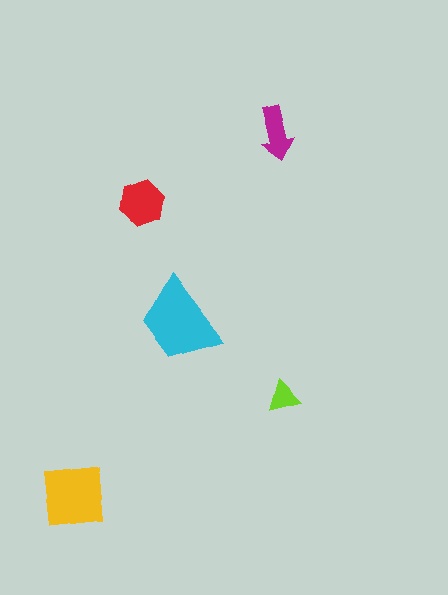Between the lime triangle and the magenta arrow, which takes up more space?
The magenta arrow.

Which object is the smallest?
The lime triangle.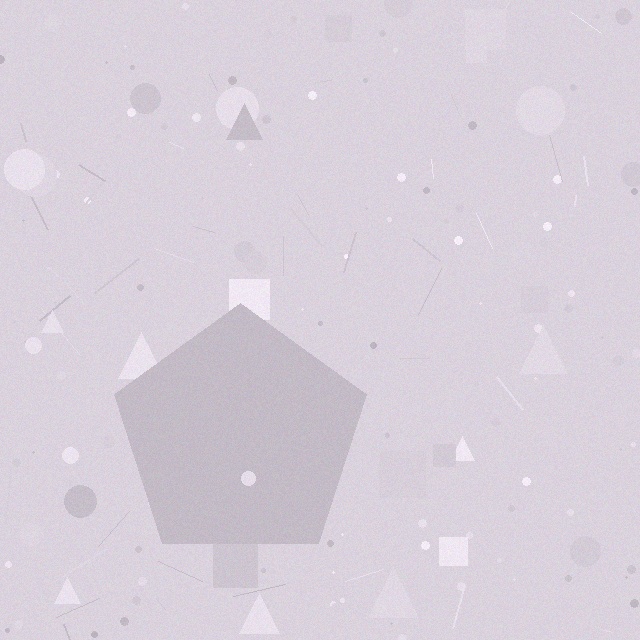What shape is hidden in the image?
A pentagon is hidden in the image.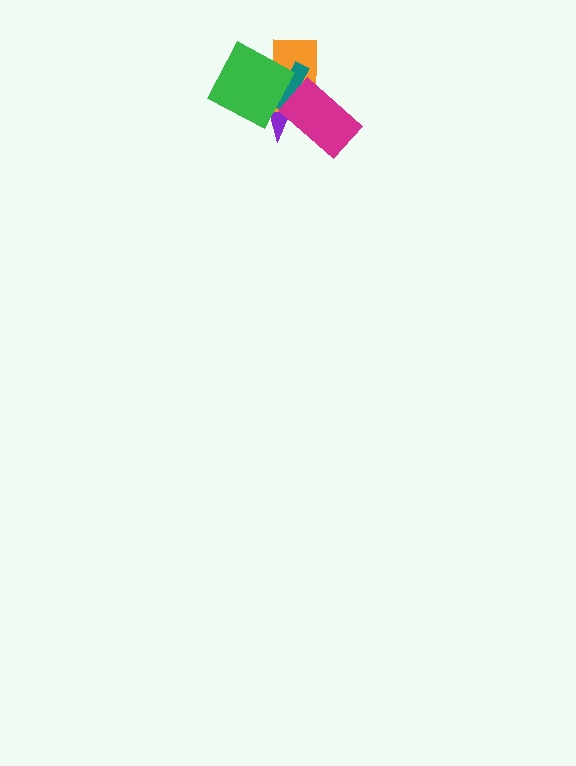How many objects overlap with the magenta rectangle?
3 objects overlap with the magenta rectangle.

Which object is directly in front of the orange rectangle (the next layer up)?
The teal cross is directly in front of the orange rectangle.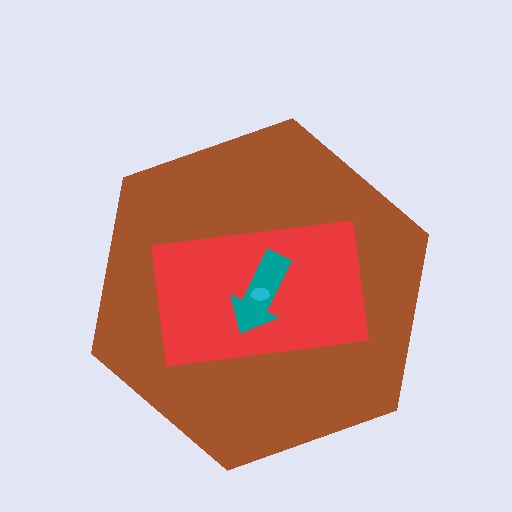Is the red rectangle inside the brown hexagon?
Yes.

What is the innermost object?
The cyan ellipse.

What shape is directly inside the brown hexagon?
The red rectangle.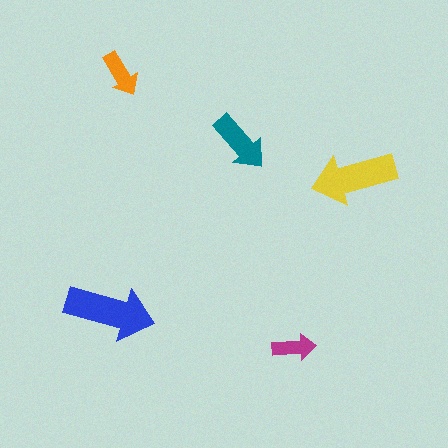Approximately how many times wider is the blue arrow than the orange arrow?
About 2 times wider.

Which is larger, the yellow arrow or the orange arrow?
The yellow one.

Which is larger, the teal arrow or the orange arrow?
The teal one.